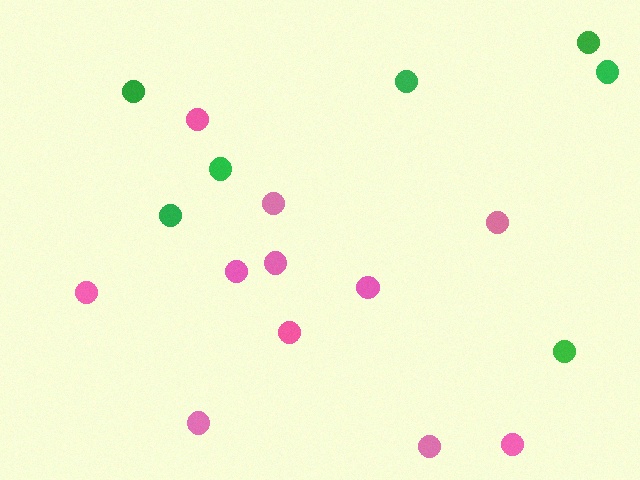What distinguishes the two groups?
There are 2 groups: one group of green circles (7) and one group of pink circles (11).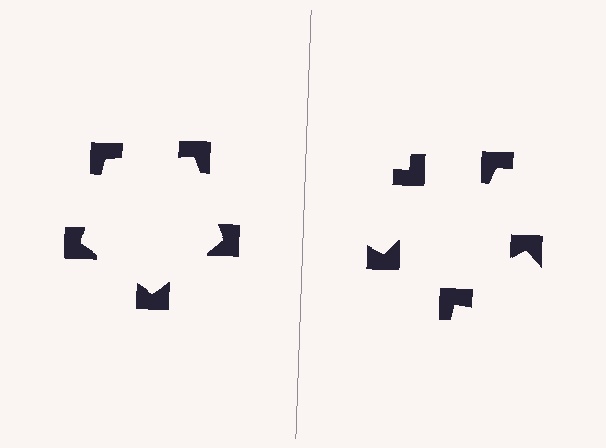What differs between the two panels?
The notched squares are positioned identically on both sides; only the wedge orientations differ. On the left they align to a pentagon; on the right they are misaligned.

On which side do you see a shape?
An illusory pentagon appears on the left side. On the right side the wedge cuts are rotated, so no coherent shape forms.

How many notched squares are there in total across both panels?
10 — 5 on each side.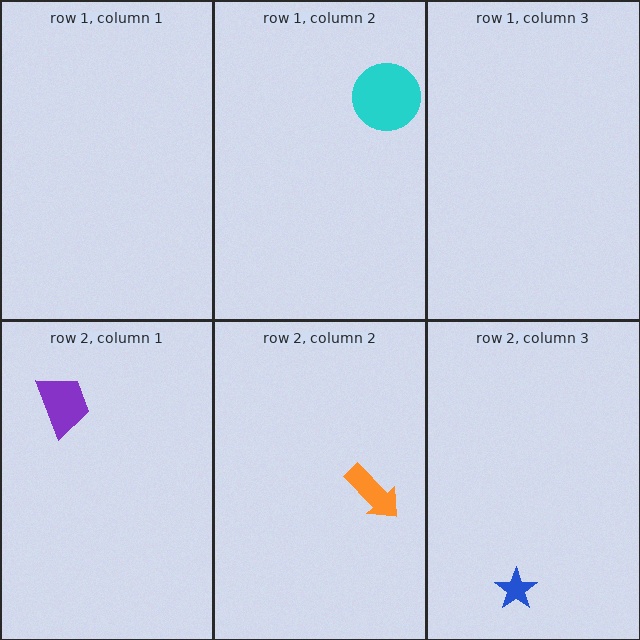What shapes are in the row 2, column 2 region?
The orange arrow.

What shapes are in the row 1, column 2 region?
The cyan circle.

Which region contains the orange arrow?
The row 2, column 2 region.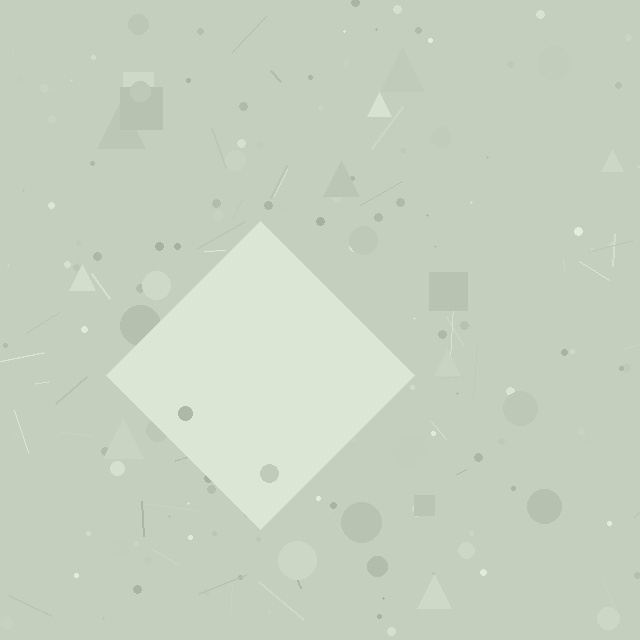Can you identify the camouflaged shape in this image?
The camouflaged shape is a diamond.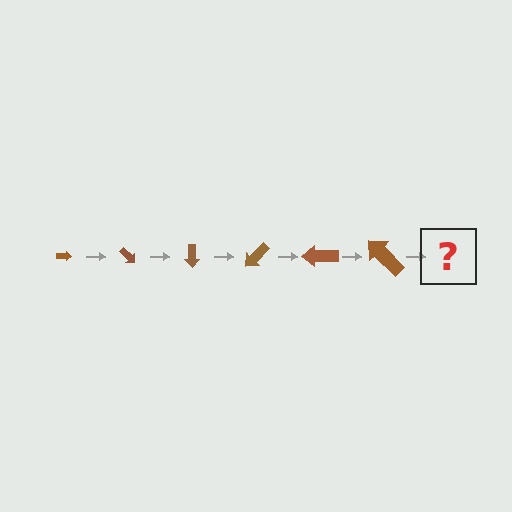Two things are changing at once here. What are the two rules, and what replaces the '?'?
The two rules are that the arrow grows larger each step and it rotates 45 degrees each step. The '?' should be an arrow, larger than the previous one and rotated 270 degrees from the start.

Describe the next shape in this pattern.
It should be an arrow, larger than the previous one and rotated 270 degrees from the start.